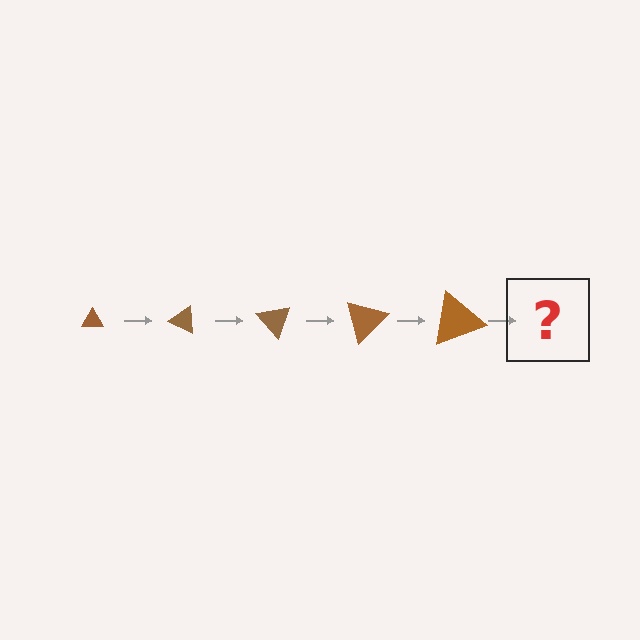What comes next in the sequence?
The next element should be a triangle, larger than the previous one and rotated 125 degrees from the start.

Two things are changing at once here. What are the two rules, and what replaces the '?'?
The two rules are that the triangle grows larger each step and it rotates 25 degrees each step. The '?' should be a triangle, larger than the previous one and rotated 125 degrees from the start.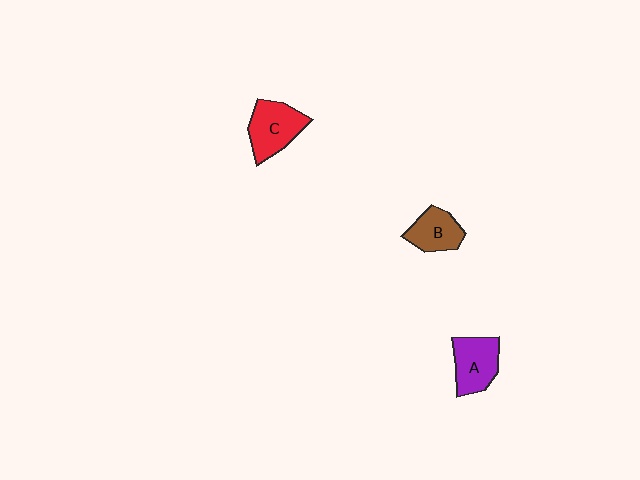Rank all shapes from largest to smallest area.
From largest to smallest: C (red), A (purple), B (brown).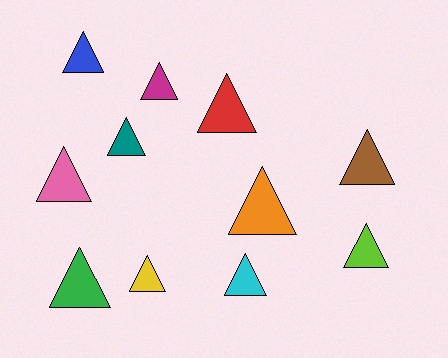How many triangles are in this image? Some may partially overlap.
There are 11 triangles.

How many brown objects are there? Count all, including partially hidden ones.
There is 1 brown object.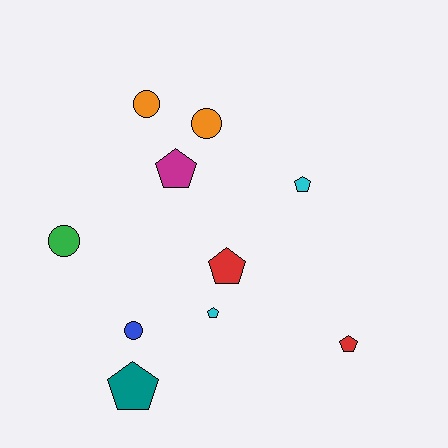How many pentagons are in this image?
There are 6 pentagons.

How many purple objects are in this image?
There are no purple objects.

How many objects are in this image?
There are 10 objects.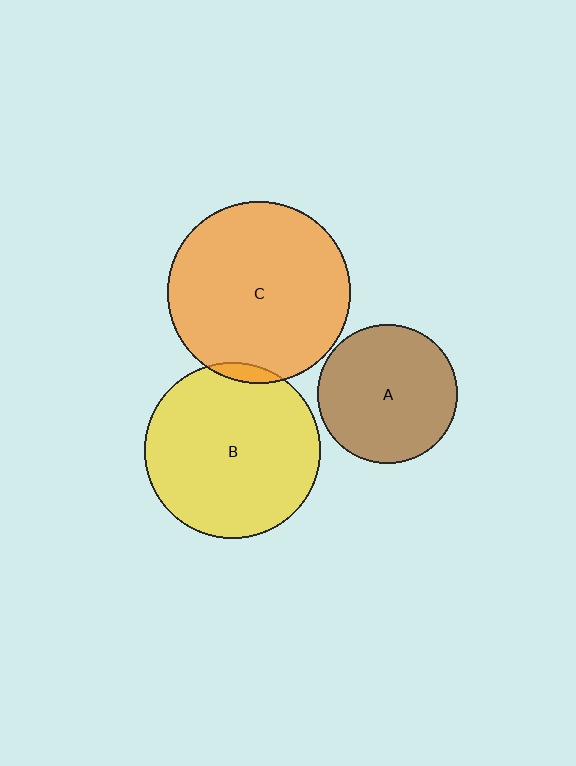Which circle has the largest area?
Circle C (orange).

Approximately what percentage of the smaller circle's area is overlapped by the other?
Approximately 5%.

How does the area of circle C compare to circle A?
Approximately 1.7 times.